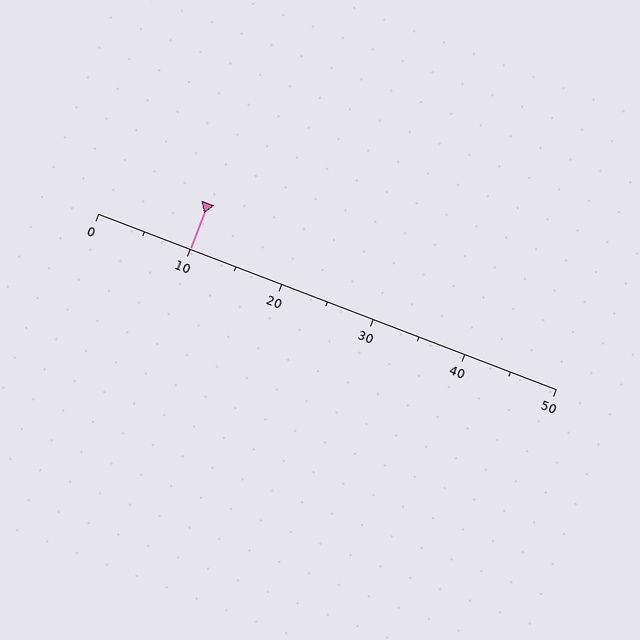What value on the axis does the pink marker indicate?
The marker indicates approximately 10.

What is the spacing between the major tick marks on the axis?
The major ticks are spaced 10 apart.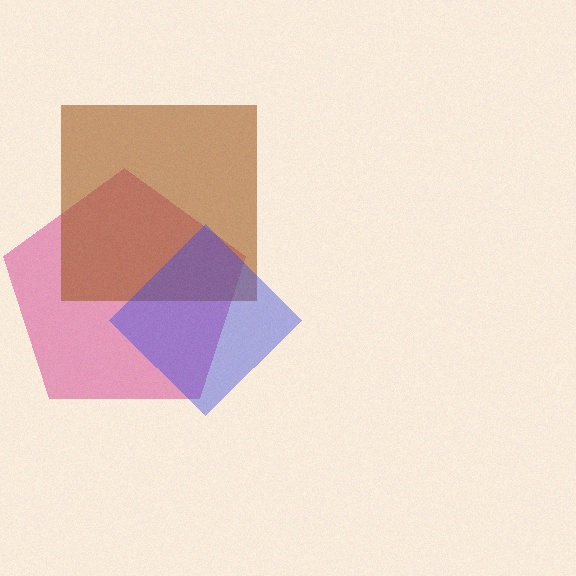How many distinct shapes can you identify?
There are 3 distinct shapes: a pink pentagon, a brown square, a blue diamond.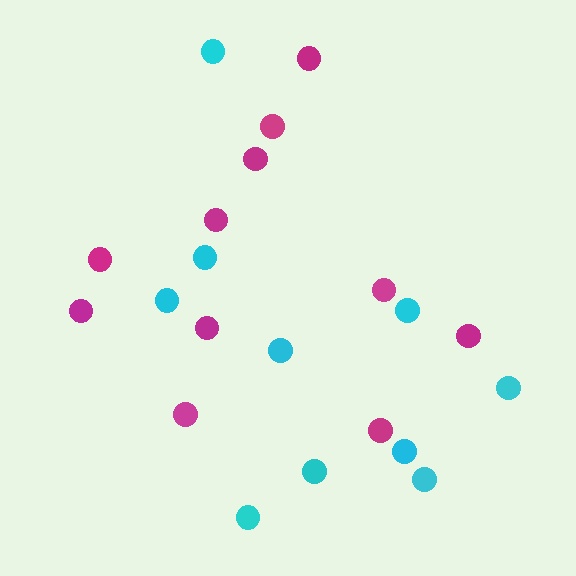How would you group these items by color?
There are 2 groups: one group of cyan circles (10) and one group of magenta circles (11).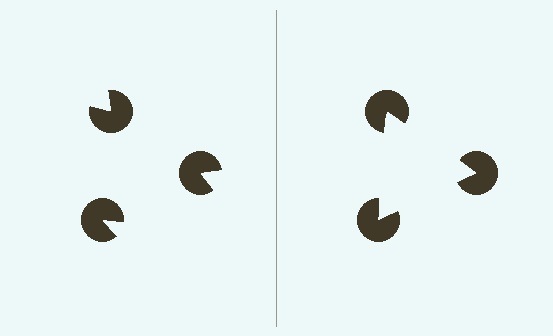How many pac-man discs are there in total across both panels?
6 — 3 on each side.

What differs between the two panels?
The pac-man discs are positioned identically on both sides; only the wedge orientations differ. On the right they align to a triangle; on the left they are misaligned.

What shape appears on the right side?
An illusory triangle.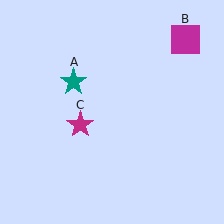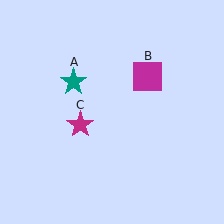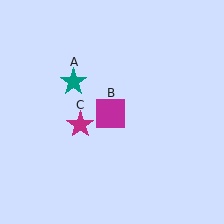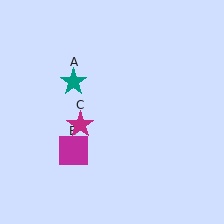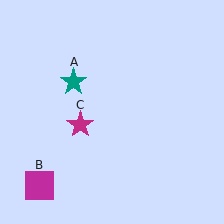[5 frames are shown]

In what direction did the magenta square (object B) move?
The magenta square (object B) moved down and to the left.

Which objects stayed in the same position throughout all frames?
Teal star (object A) and magenta star (object C) remained stationary.